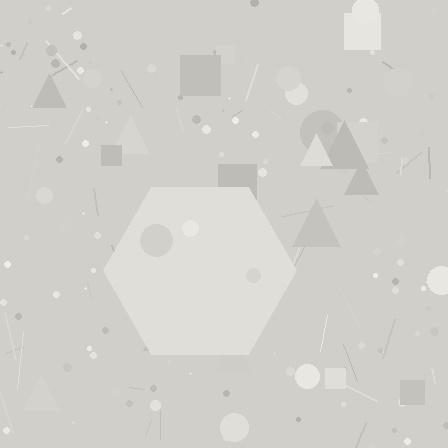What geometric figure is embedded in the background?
A hexagon is embedded in the background.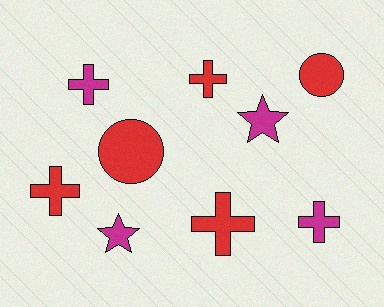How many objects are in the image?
There are 9 objects.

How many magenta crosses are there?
There are 2 magenta crosses.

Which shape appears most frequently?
Cross, with 5 objects.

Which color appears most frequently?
Red, with 5 objects.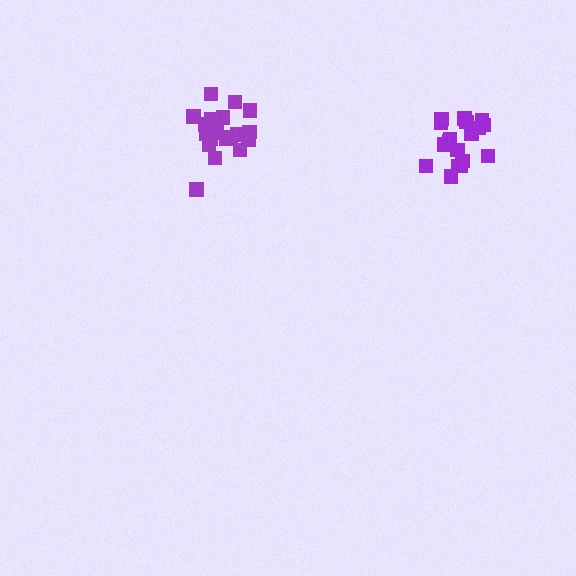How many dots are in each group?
Group 1: 21 dots, Group 2: 18 dots (39 total).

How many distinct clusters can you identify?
There are 2 distinct clusters.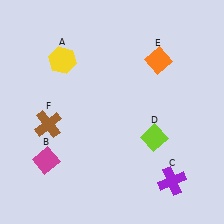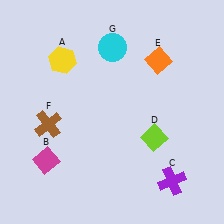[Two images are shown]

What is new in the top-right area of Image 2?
A cyan circle (G) was added in the top-right area of Image 2.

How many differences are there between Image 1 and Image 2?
There is 1 difference between the two images.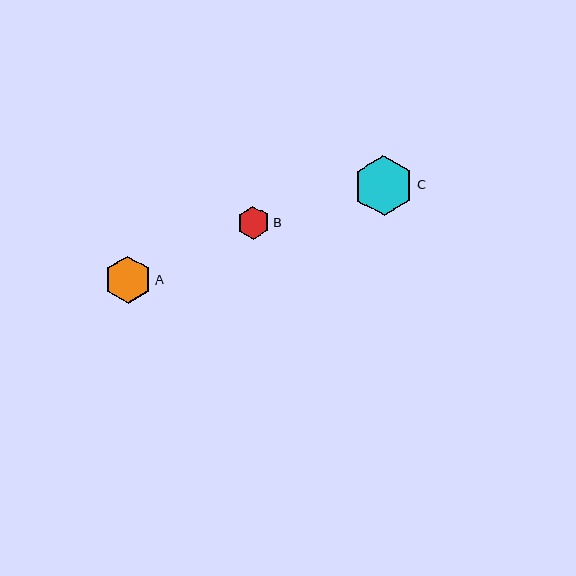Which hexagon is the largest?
Hexagon C is the largest with a size of approximately 61 pixels.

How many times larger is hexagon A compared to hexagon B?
Hexagon A is approximately 1.5 times the size of hexagon B.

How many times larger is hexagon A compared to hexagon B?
Hexagon A is approximately 1.5 times the size of hexagon B.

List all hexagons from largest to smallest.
From largest to smallest: C, A, B.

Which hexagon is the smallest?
Hexagon B is the smallest with a size of approximately 32 pixels.